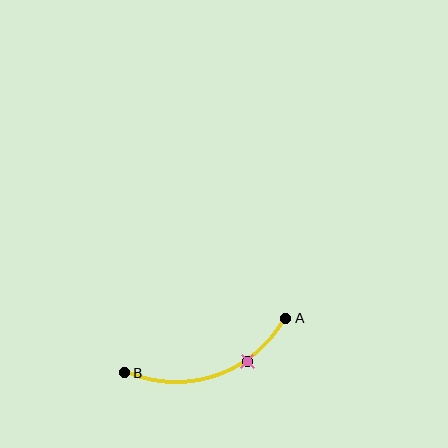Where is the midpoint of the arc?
The arc midpoint is the point on the curve farthest from the straight line joining A and B. It sits below that line.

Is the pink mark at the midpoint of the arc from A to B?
No. The pink mark lies on the arc but is closer to endpoint A. The arc midpoint would be at the point on the curve equidistant along the arc from both A and B.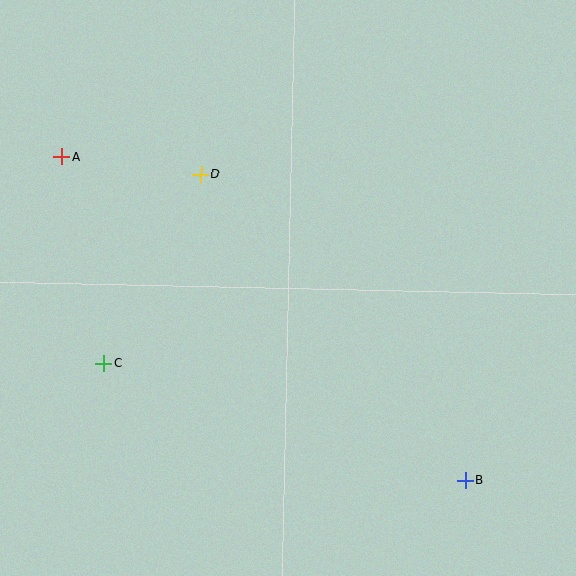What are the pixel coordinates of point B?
Point B is at (465, 480).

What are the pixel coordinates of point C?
Point C is at (104, 363).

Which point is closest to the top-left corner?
Point A is closest to the top-left corner.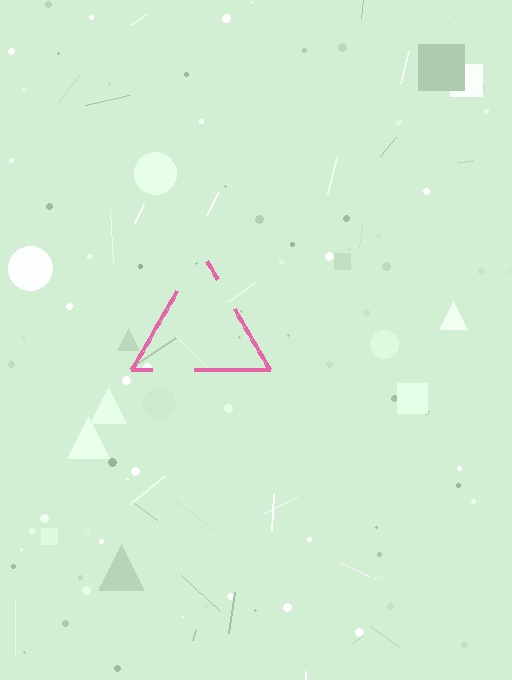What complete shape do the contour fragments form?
The contour fragments form a triangle.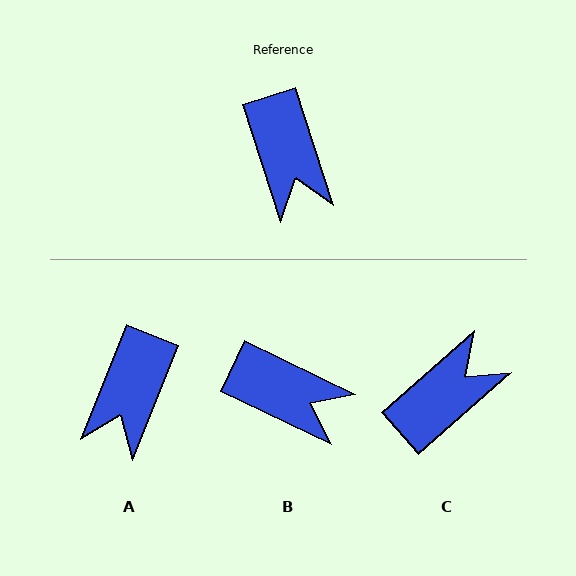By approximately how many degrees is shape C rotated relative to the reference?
Approximately 114 degrees counter-clockwise.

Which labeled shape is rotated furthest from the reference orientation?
C, about 114 degrees away.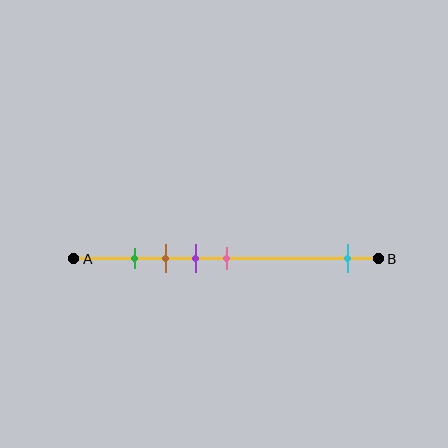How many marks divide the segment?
There are 5 marks dividing the segment.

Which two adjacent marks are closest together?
The green and brown marks are the closest adjacent pair.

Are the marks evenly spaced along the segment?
No, the marks are not evenly spaced.